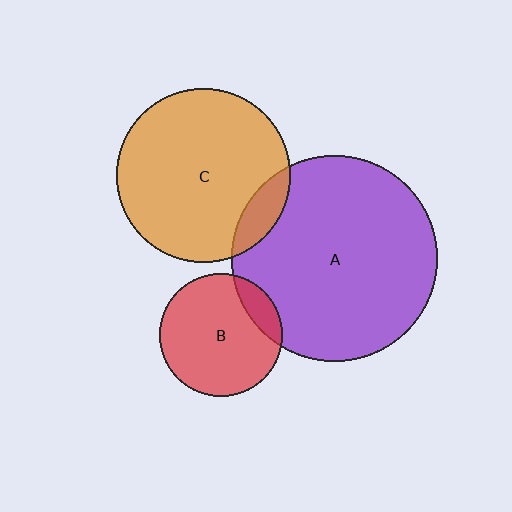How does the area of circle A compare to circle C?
Approximately 1.4 times.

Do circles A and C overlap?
Yes.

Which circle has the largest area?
Circle A (purple).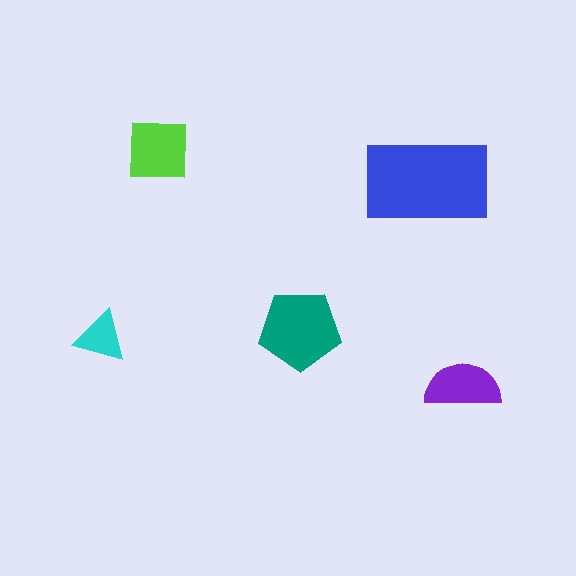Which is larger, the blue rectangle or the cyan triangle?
The blue rectangle.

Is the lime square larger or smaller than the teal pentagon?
Smaller.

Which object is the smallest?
The cyan triangle.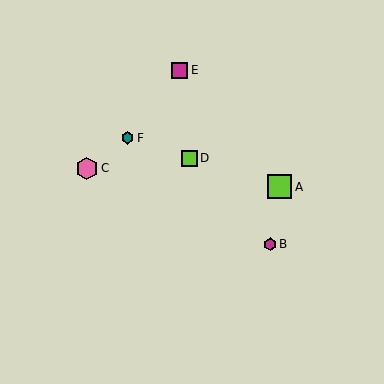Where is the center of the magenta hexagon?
The center of the magenta hexagon is at (270, 244).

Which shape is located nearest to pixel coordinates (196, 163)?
The lime square (labeled D) at (189, 158) is nearest to that location.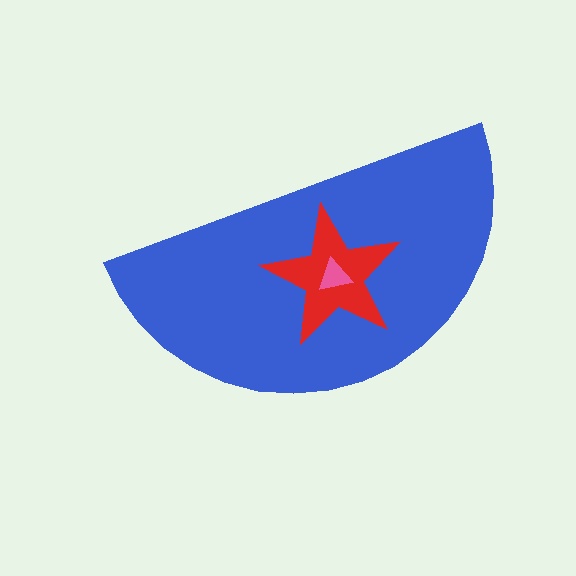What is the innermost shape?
The pink triangle.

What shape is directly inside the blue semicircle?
The red star.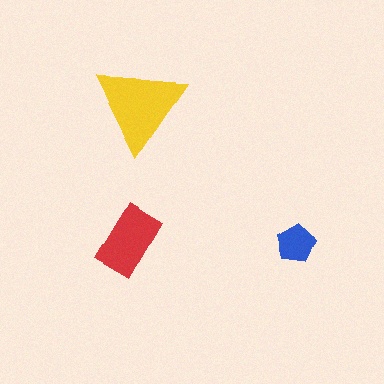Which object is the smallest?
The blue pentagon.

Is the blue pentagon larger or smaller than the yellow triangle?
Smaller.